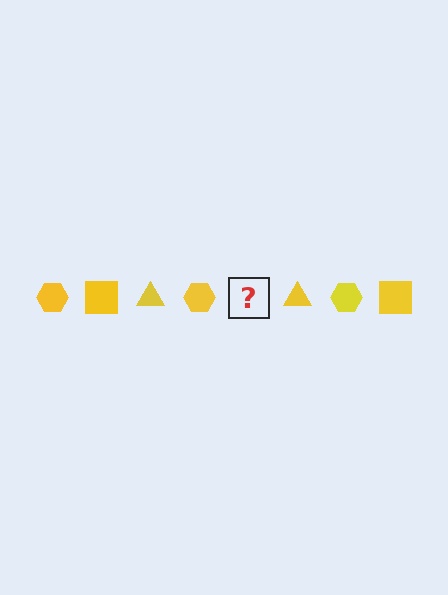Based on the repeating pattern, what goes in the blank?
The blank should be a yellow square.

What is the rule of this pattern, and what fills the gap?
The rule is that the pattern cycles through hexagon, square, triangle shapes in yellow. The gap should be filled with a yellow square.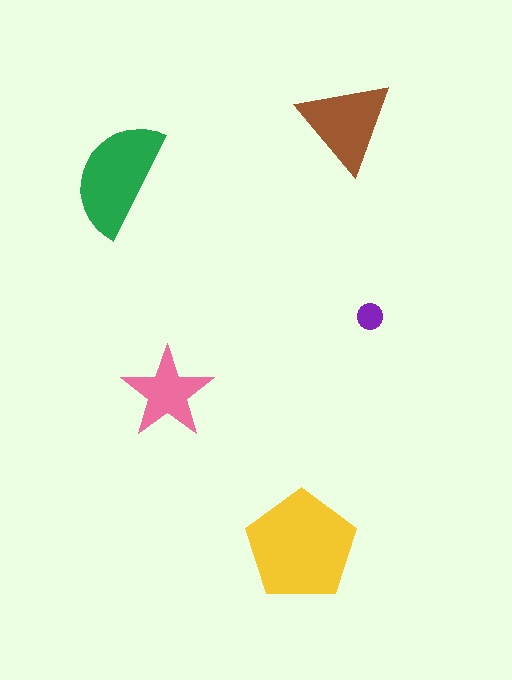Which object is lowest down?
The yellow pentagon is bottommost.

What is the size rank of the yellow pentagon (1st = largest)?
1st.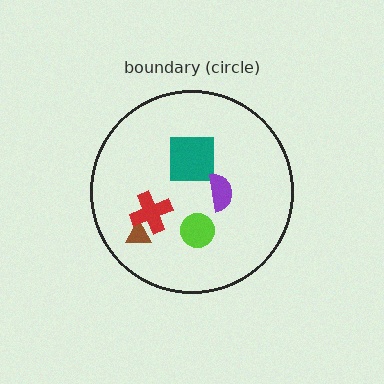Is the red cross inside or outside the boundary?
Inside.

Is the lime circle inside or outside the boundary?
Inside.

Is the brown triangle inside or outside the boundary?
Inside.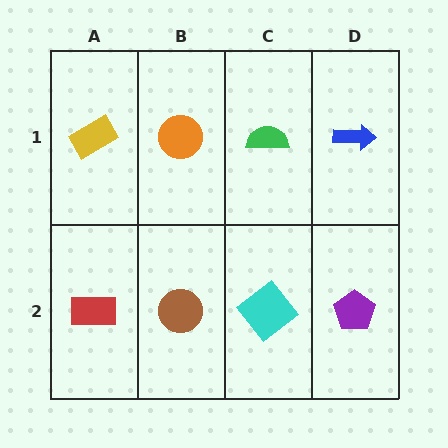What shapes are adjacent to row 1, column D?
A purple pentagon (row 2, column D), a green semicircle (row 1, column C).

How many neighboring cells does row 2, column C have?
3.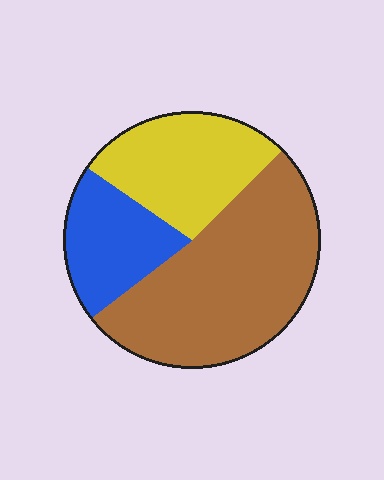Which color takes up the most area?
Brown, at roughly 50%.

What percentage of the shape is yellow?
Yellow takes up between a sixth and a third of the shape.